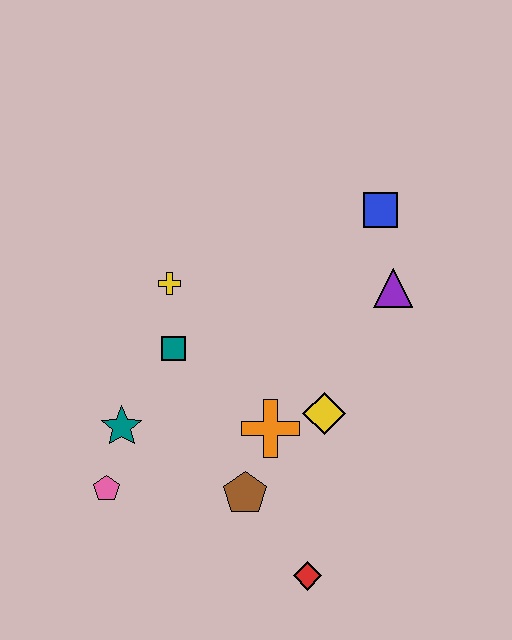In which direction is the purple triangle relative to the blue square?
The purple triangle is below the blue square.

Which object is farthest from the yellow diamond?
The pink pentagon is farthest from the yellow diamond.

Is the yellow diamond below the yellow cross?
Yes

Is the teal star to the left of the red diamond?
Yes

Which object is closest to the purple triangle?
The blue square is closest to the purple triangle.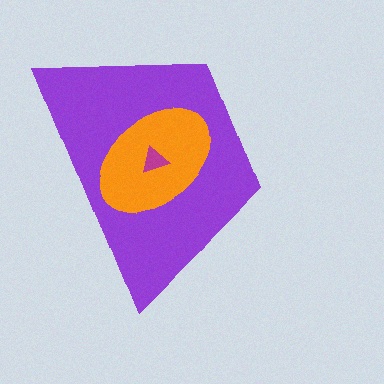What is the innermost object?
The magenta triangle.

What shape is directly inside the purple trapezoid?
The orange ellipse.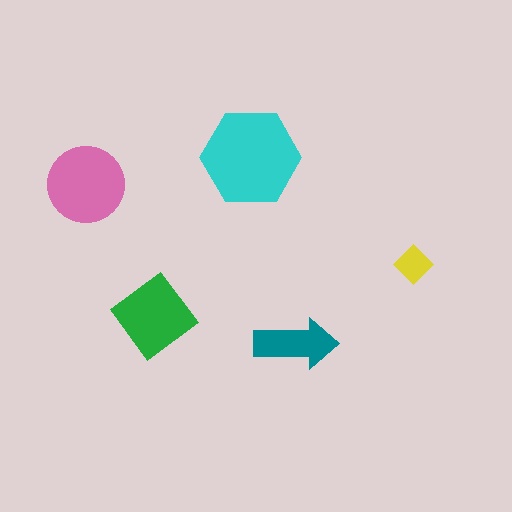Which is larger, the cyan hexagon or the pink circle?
The cyan hexagon.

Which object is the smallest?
The yellow diamond.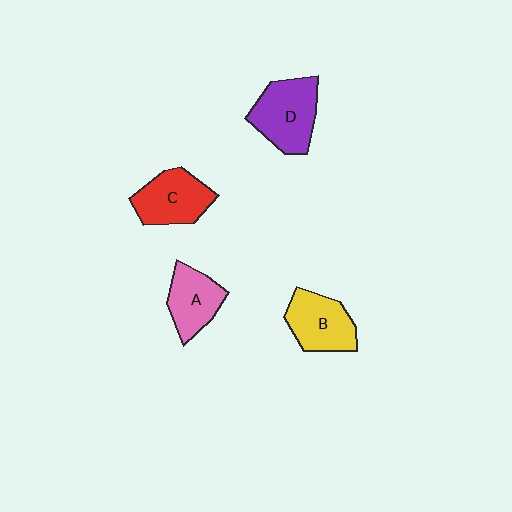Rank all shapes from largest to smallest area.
From largest to smallest: D (purple), C (red), B (yellow), A (pink).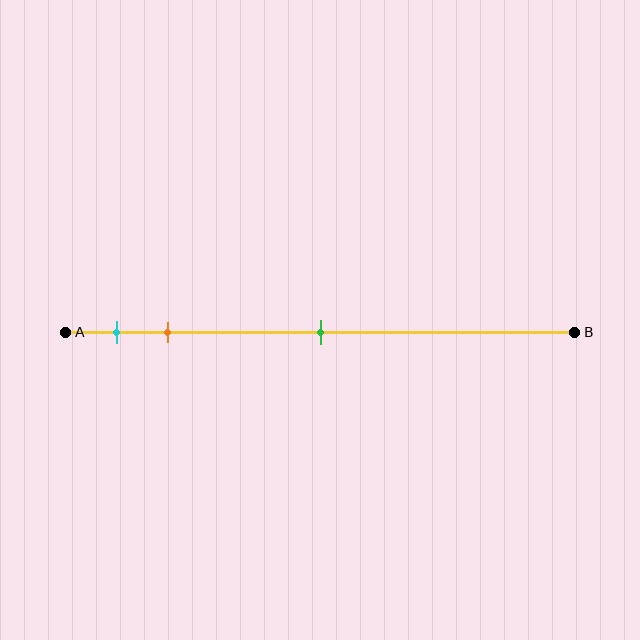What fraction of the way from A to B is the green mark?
The green mark is approximately 50% (0.5) of the way from A to B.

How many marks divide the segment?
There are 3 marks dividing the segment.